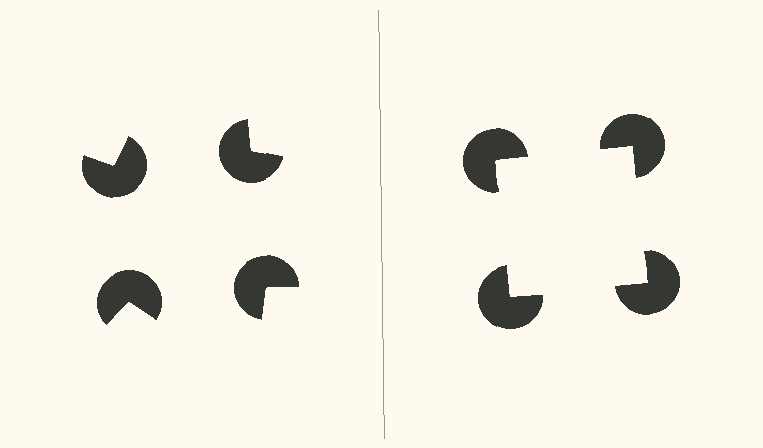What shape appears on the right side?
An illusory square.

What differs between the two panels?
The pac-man discs are positioned identically on both sides; only the wedge orientations differ. On the right they align to a square; on the left they are misaligned.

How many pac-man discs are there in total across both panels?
8 — 4 on each side.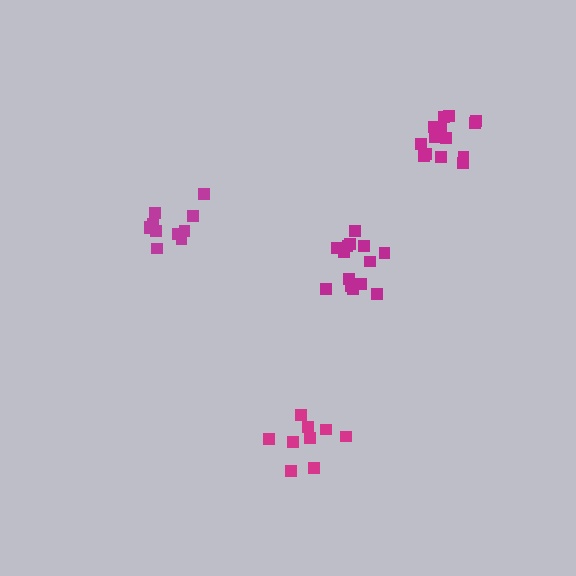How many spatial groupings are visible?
There are 4 spatial groupings.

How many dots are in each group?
Group 1: 11 dots, Group 2: 14 dots, Group 3: 9 dots, Group 4: 14 dots (48 total).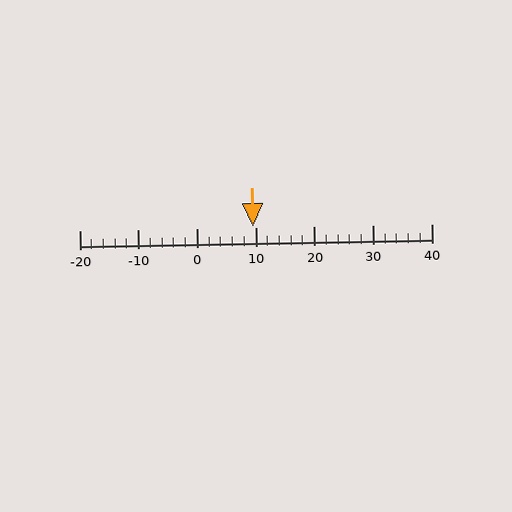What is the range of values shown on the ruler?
The ruler shows values from -20 to 40.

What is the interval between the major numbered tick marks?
The major tick marks are spaced 10 units apart.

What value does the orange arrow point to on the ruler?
The orange arrow points to approximately 10.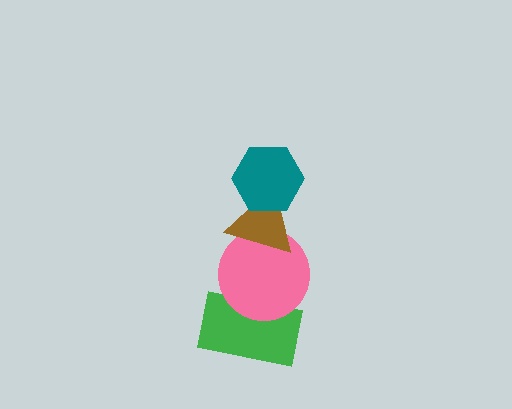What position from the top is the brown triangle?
The brown triangle is 2nd from the top.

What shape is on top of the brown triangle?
The teal hexagon is on top of the brown triangle.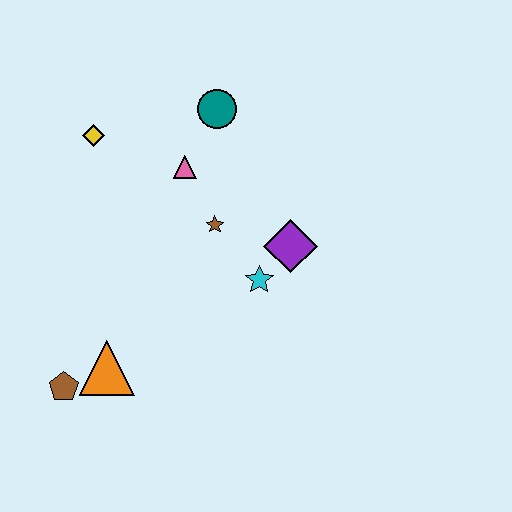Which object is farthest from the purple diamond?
The brown pentagon is farthest from the purple diamond.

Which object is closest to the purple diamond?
The cyan star is closest to the purple diamond.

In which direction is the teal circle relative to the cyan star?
The teal circle is above the cyan star.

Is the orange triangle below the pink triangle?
Yes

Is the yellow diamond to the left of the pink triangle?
Yes